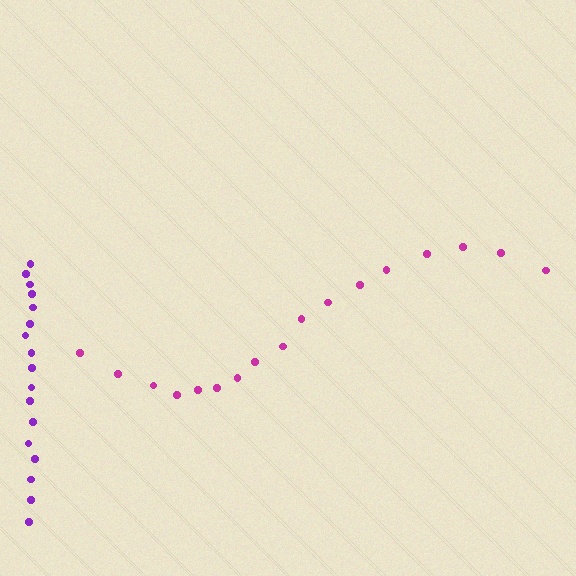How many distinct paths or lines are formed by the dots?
There are 2 distinct paths.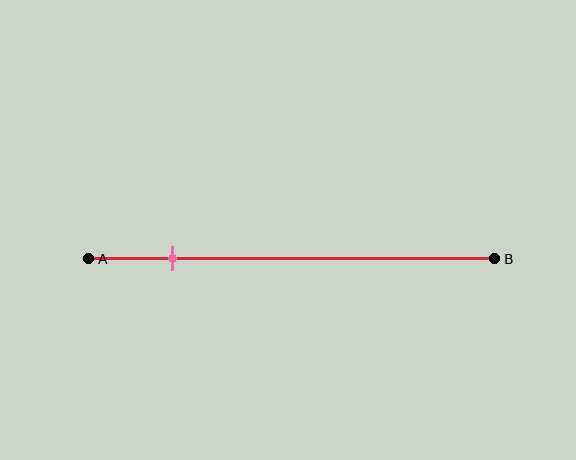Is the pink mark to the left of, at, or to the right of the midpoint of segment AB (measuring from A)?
The pink mark is to the left of the midpoint of segment AB.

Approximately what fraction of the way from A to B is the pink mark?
The pink mark is approximately 20% of the way from A to B.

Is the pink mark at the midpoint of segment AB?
No, the mark is at about 20% from A, not at the 50% midpoint.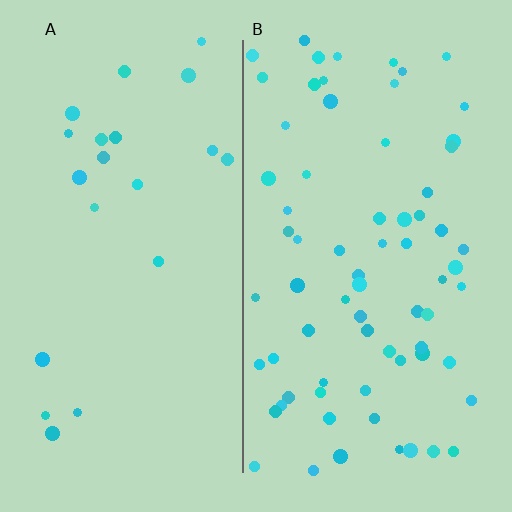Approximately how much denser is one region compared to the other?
Approximately 3.3× — region B over region A.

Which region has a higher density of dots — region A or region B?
B (the right).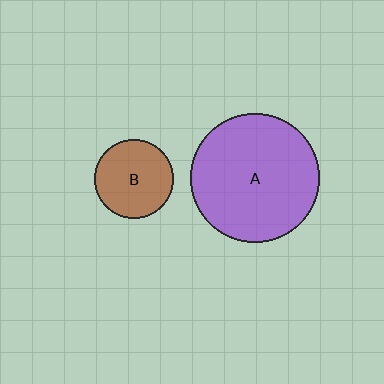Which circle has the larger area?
Circle A (purple).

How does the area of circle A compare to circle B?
Approximately 2.7 times.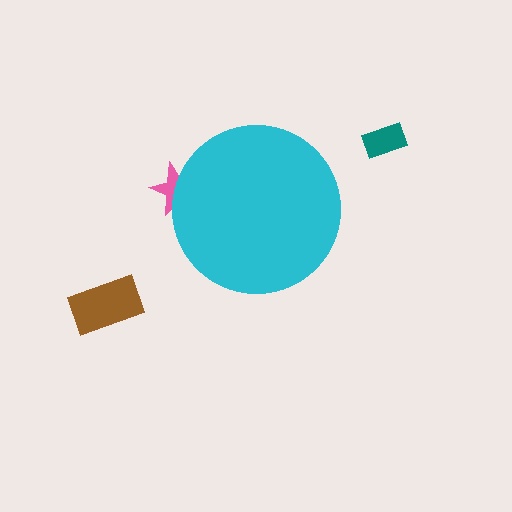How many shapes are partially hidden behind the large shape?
1 shape is partially hidden.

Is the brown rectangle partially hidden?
No, the brown rectangle is fully visible.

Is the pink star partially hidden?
Yes, the pink star is partially hidden behind the cyan circle.